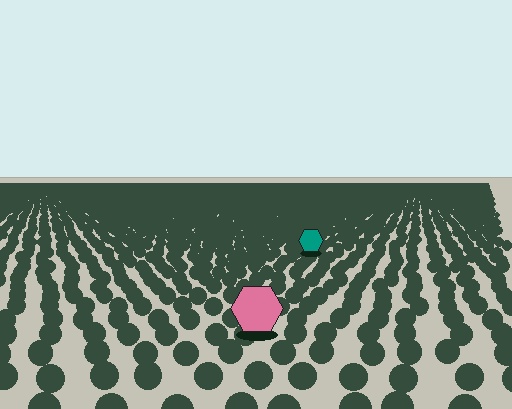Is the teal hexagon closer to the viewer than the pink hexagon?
No. The pink hexagon is closer — you can tell from the texture gradient: the ground texture is coarser near it.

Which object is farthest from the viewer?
The teal hexagon is farthest from the viewer. It appears smaller and the ground texture around it is denser.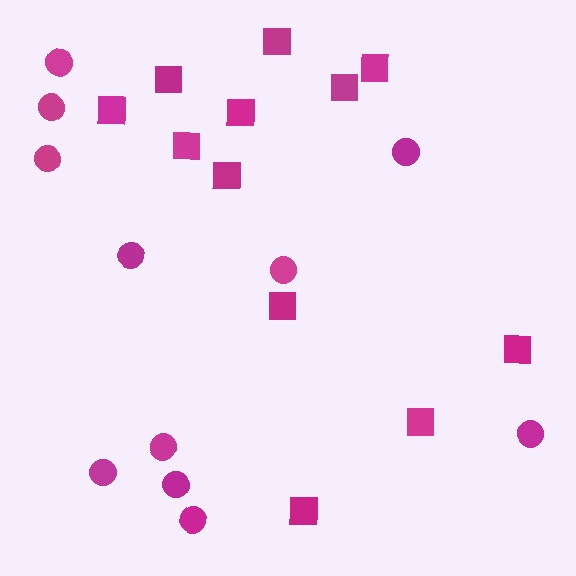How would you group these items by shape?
There are 2 groups: one group of squares (12) and one group of circles (11).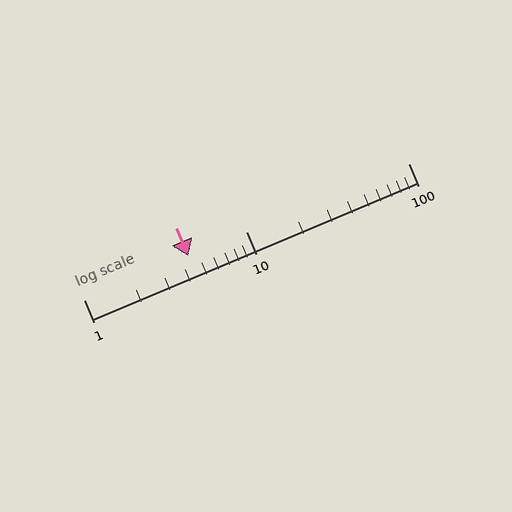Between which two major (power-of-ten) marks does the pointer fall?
The pointer is between 1 and 10.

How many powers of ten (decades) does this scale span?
The scale spans 2 decades, from 1 to 100.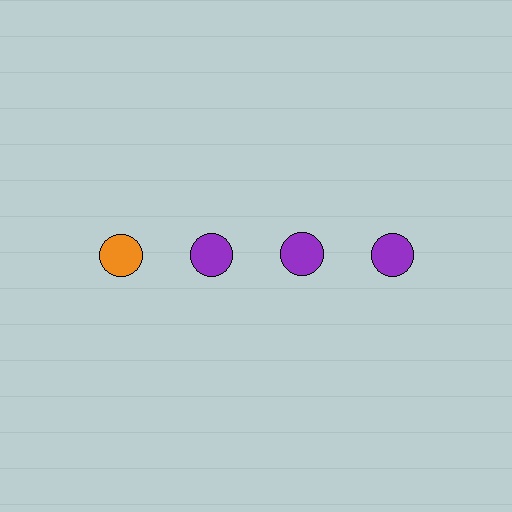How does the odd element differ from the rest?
It has a different color: orange instead of purple.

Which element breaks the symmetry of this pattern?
The orange circle in the top row, leftmost column breaks the symmetry. All other shapes are purple circles.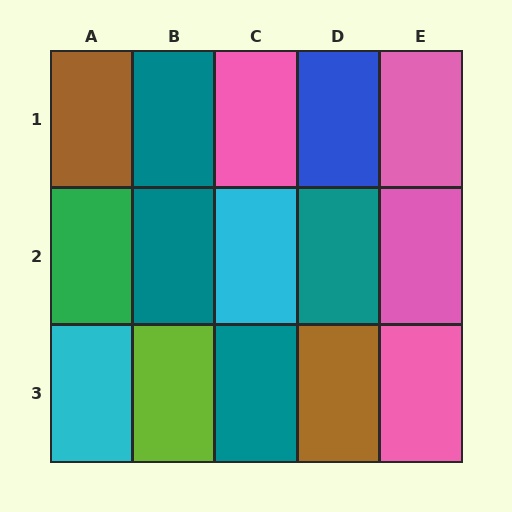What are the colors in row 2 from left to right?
Green, teal, cyan, teal, pink.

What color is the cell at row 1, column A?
Brown.